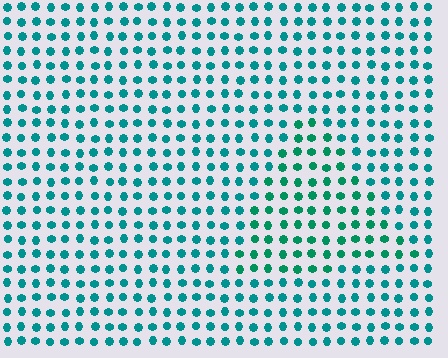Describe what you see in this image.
The image is filled with small teal elements in a uniform arrangement. A triangle-shaped region is visible where the elements are tinted to a slightly different hue, forming a subtle color boundary.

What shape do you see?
I see a triangle.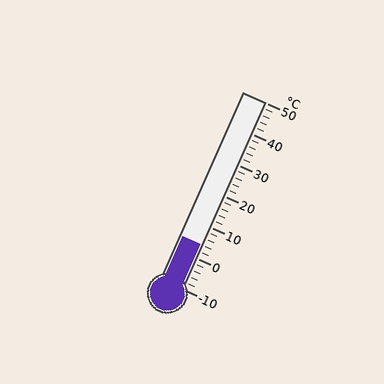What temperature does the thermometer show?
The thermometer shows approximately 4°C.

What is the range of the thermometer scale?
The thermometer scale ranges from -10°C to 50°C.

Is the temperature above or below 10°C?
The temperature is below 10°C.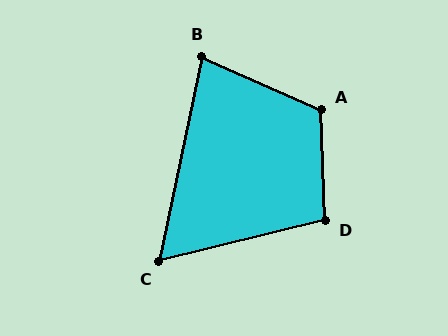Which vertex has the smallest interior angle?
C, at approximately 64 degrees.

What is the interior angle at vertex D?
Approximately 102 degrees (obtuse).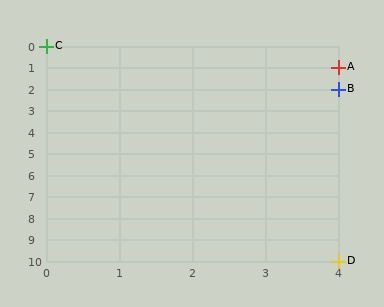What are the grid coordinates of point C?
Point C is at grid coordinates (0, 0).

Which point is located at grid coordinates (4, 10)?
Point D is at (4, 10).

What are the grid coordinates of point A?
Point A is at grid coordinates (4, 1).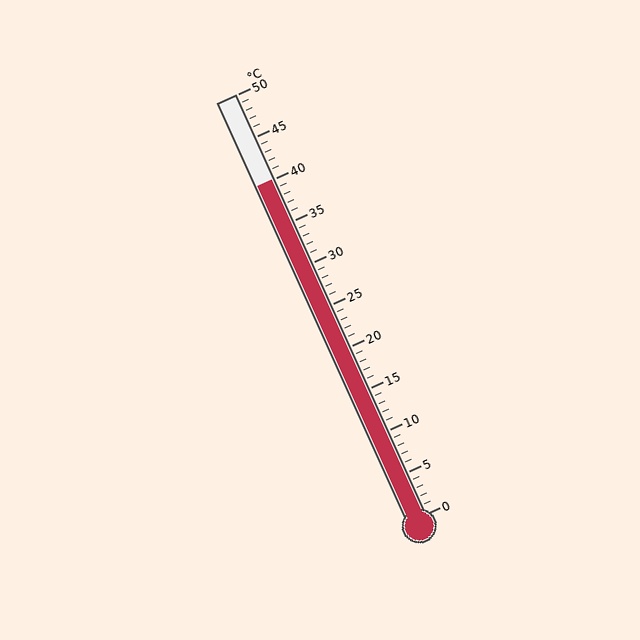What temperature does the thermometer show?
The thermometer shows approximately 40°C.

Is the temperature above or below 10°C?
The temperature is above 10°C.